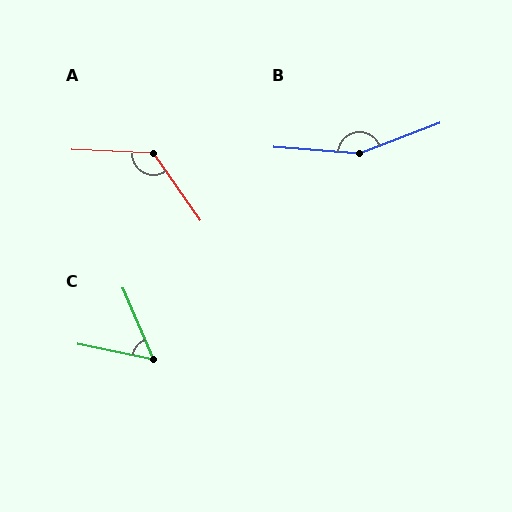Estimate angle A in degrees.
Approximately 127 degrees.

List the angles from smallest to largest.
C (55°), A (127°), B (155°).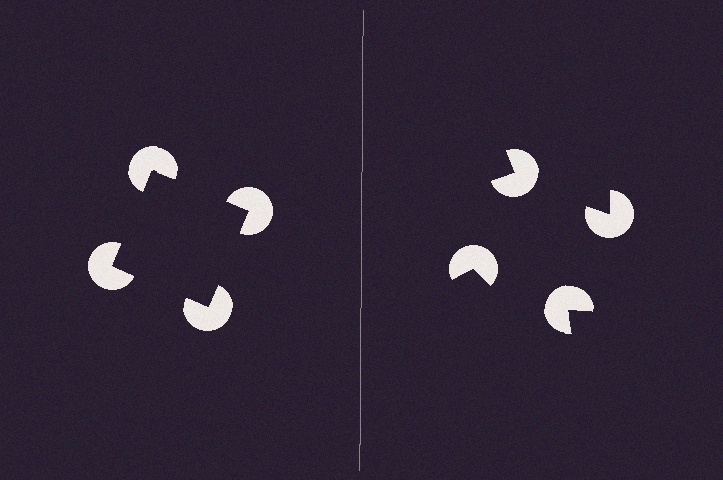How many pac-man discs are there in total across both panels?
8 — 4 on each side.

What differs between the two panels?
The pac-man discs are positioned identically on both sides; only the wedge orientations differ. On the left they align to a square; on the right they are misaligned.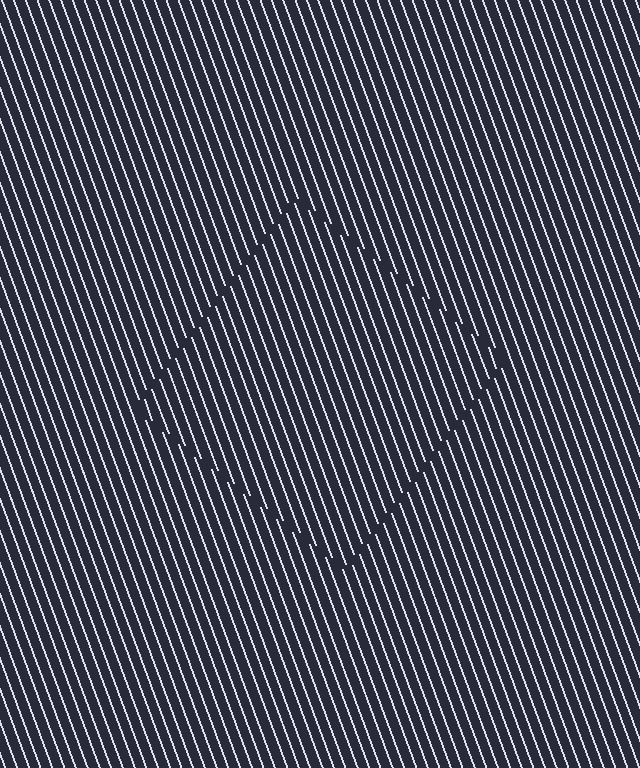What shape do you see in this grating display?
An illusory square. The interior of the shape contains the same grating, shifted by half a period — the contour is defined by the phase discontinuity where line-ends from the inner and outer gratings abut.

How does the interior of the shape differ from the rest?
The interior of the shape contains the same grating, shifted by half a period — the contour is defined by the phase discontinuity where line-ends from the inner and outer gratings abut.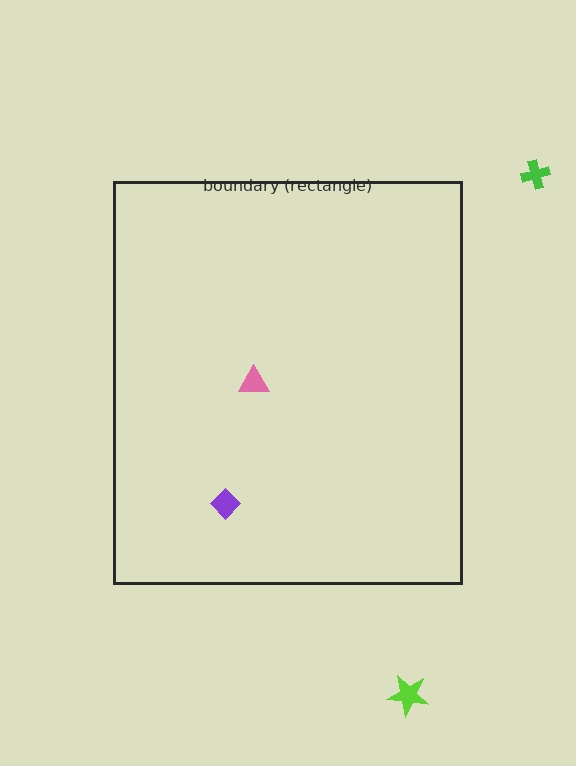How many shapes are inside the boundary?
2 inside, 2 outside.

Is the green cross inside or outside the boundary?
Outside.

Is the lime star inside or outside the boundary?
Outside.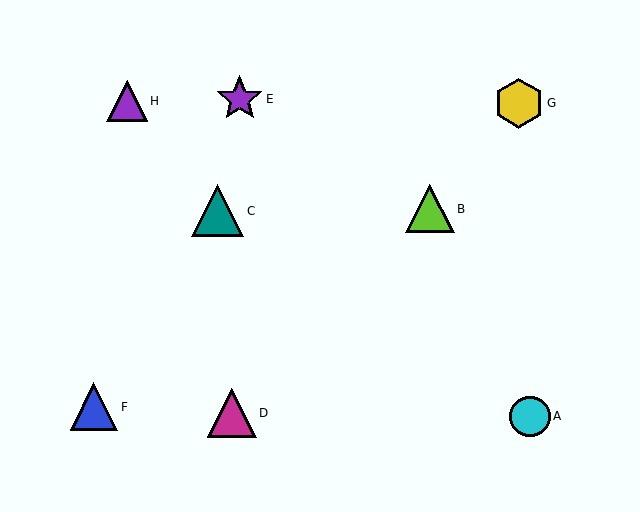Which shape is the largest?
The teal triangle (labeled C) is the largest.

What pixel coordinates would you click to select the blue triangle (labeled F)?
Click at (94, 407) to select the blue triangle F.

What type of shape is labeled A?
Shape A is a cyan circle.